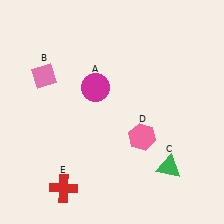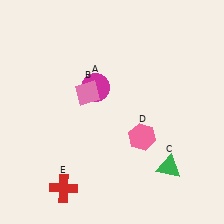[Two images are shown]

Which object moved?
The pink diamond (B) moved right.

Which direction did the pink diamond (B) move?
The pink diamond (B) moved right.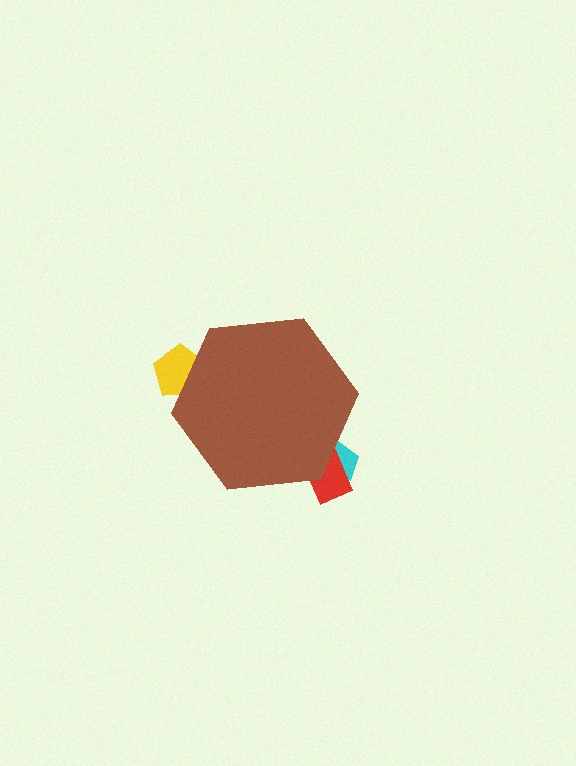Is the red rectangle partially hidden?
Yes, the red rectangle is partially hidden behind the brown hexagon.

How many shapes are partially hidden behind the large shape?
3 shapes are partially hidden.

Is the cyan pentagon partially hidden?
Yes, the cyan pentagon is partially hidden behind the brown hexagon.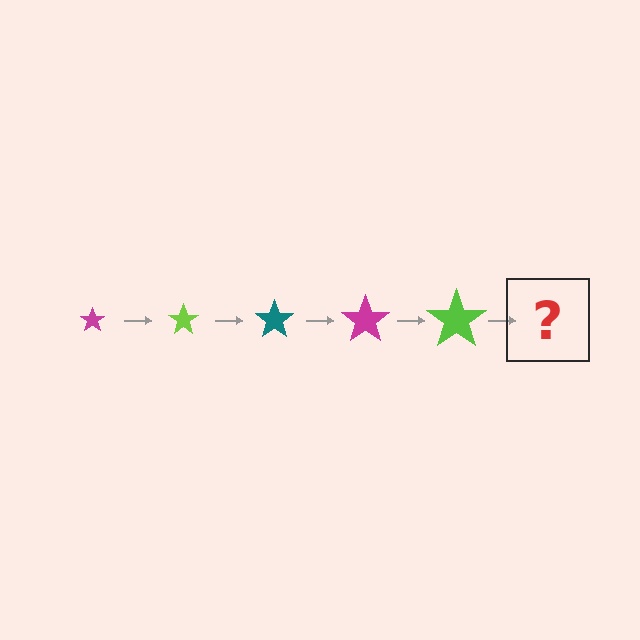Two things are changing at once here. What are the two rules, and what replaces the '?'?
The two rules are that the star grows larger each step and the color cycles through magenta, lime, and teal. The '?' should be a teal star, larger than the previous one.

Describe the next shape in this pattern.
It should be a teal star, larger than the previous one.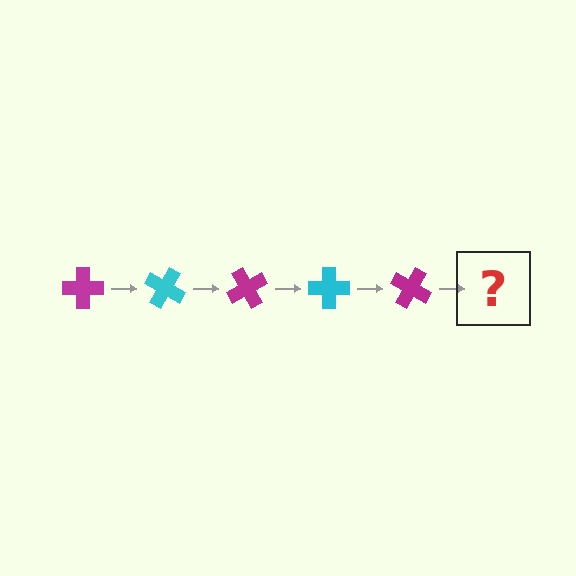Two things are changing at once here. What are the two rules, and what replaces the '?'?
The two rules are that it rotates 30 degrees each step and the color cycles through magenta and cyan. The '?' should be a cyan cross, rotated 150 degrees from the start.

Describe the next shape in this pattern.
It should be a cyan cross, rotated 150 degrees from the start.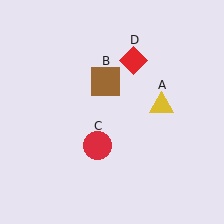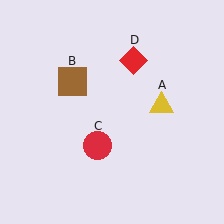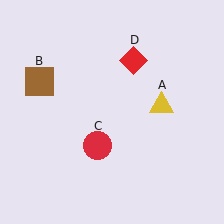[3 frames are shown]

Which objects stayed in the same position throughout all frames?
Yellow triangle (object A) and red circle (object C) and red diamond (object D) remained stationary.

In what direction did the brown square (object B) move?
The brown square (object B) moved left.